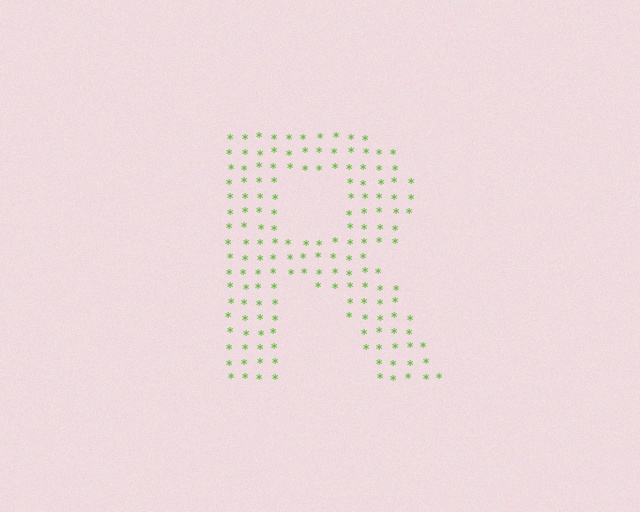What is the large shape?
The large shape is the letter R.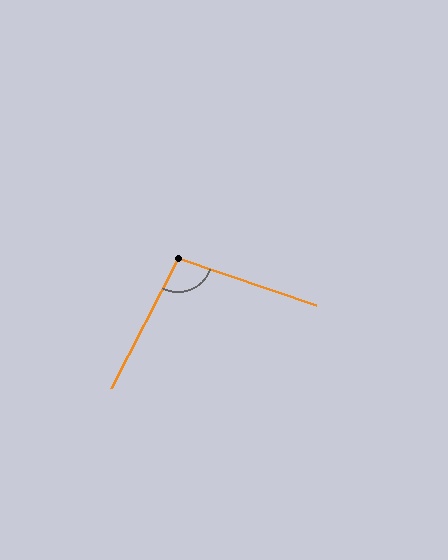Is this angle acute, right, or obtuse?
It is obtuse.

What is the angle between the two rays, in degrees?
Approximately 98 degrees.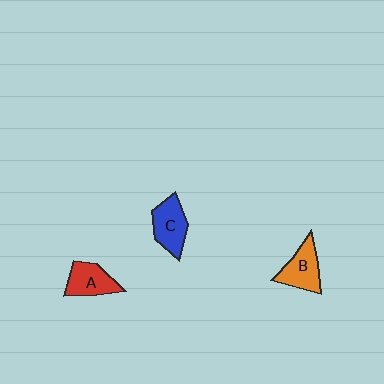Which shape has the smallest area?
Shape A (red).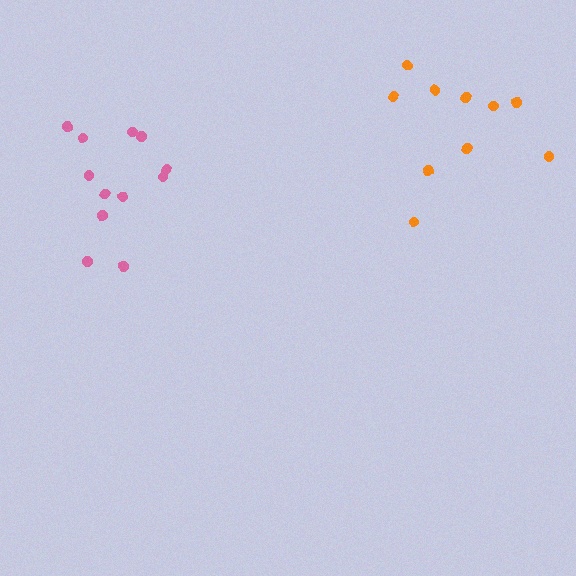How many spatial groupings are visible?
There are 2 spatial groupings.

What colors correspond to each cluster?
The clusters are colored: pink, orange.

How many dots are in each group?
Group 1: 12 dots, Group 2: 10 dots (22 total).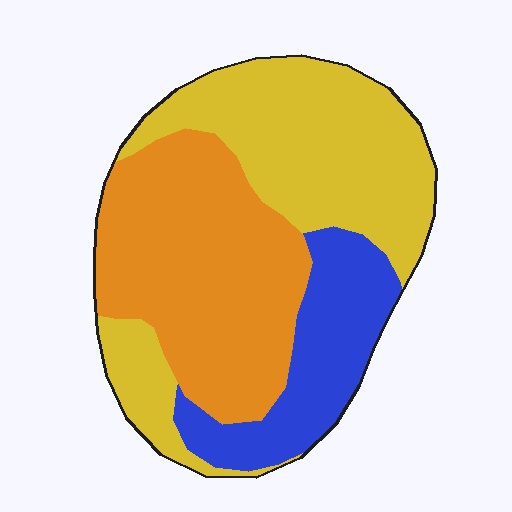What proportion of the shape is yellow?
Yellow covers about 40% of the shape.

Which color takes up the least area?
Blue, at roughly 20%.